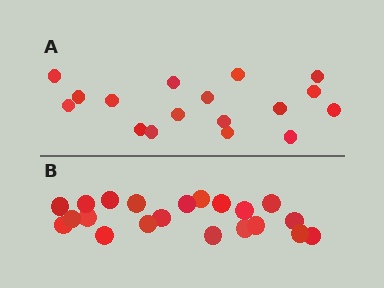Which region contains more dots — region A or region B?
Region B (the bottom region) has more dots.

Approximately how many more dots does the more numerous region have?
Region B has about 4 more dots than region A.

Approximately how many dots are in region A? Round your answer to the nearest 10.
About 20 dots. (The exact count is 17, which rounds to 20.)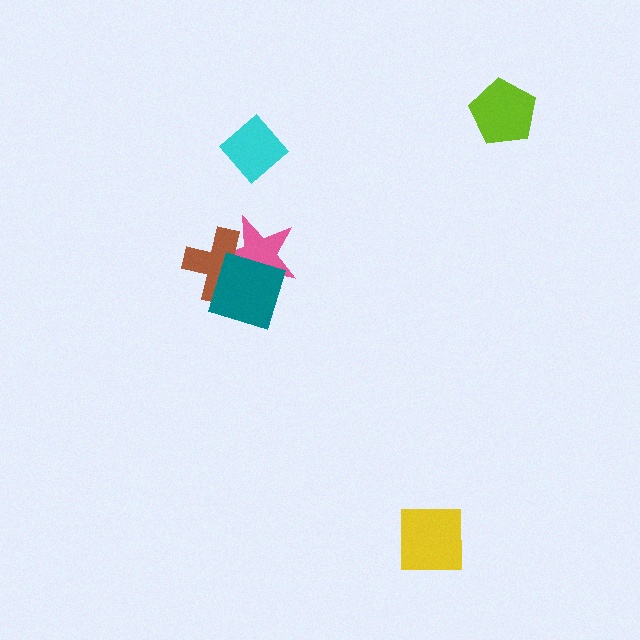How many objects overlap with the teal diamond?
2 objects overlap with the teal diamond.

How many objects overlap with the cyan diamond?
0 objects overlap with the cyan diamond.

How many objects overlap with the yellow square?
0 objects overlap with the yellow square.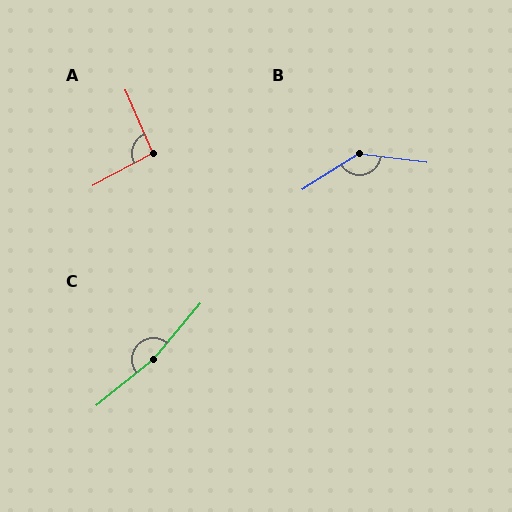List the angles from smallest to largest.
A (95°), B (140°), C (169°).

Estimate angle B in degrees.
Approximately 140 degrees.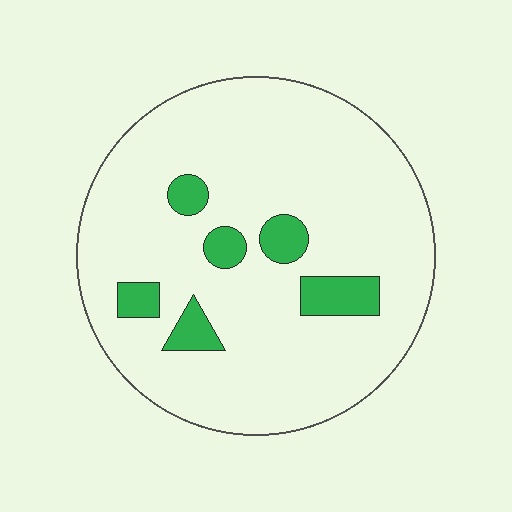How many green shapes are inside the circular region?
6.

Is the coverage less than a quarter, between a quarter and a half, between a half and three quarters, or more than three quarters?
Less than a quarter.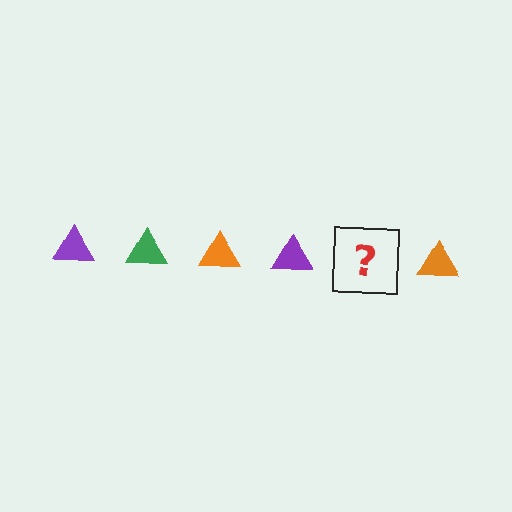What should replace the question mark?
The question mark should be replaced with a green triangle.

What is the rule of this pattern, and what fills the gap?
The rule is that the pattern cycles through purple, green, orange triangles. The gap should be filled with a green triangle.